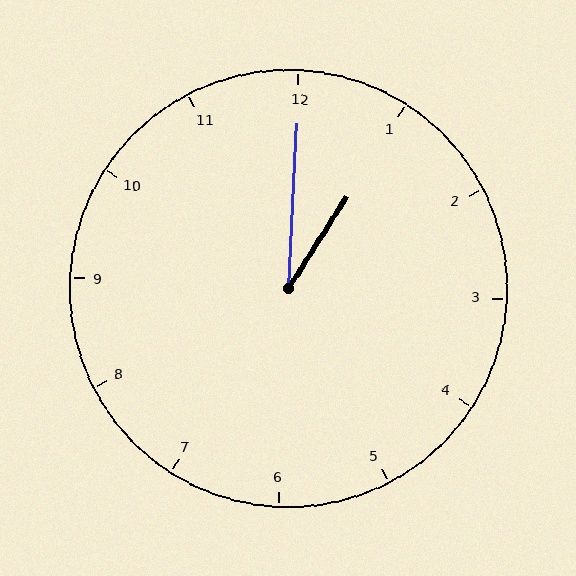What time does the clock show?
1:00.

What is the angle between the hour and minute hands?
Approximately 30 degrees.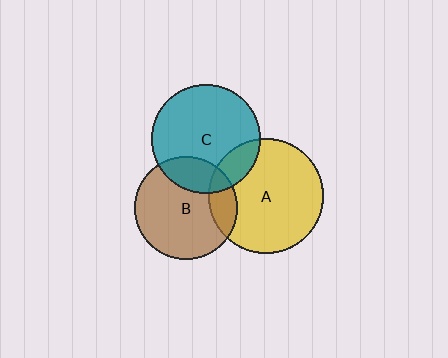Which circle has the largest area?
Circle A (yellow).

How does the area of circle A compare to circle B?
Approximately 1.2 times.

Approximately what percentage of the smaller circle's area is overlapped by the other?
Approximately 20%.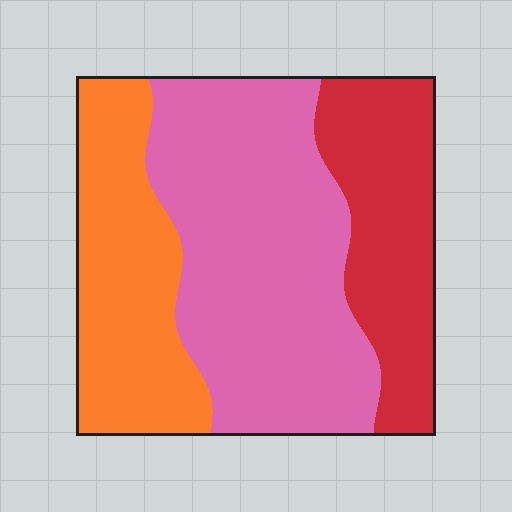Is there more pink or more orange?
Pink.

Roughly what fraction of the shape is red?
Red covers roughly 25% of the shape.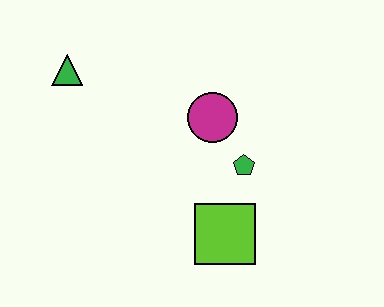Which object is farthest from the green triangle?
The lime square is farthest from the green triangle.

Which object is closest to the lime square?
The green pentagon is closest to the lime square.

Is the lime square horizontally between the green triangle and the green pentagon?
Yes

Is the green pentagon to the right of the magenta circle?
Yes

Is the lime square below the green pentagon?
Yes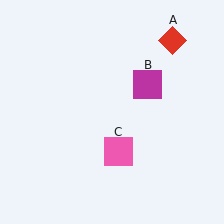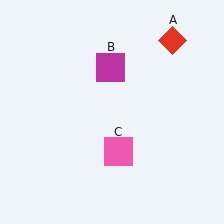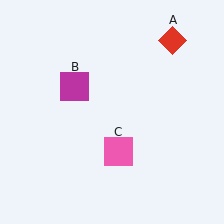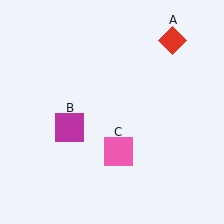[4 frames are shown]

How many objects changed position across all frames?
1 object changed position: magenta square (object B).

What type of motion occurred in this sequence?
The magenta square (object B) rotated counterclockwise around the center of the scene.